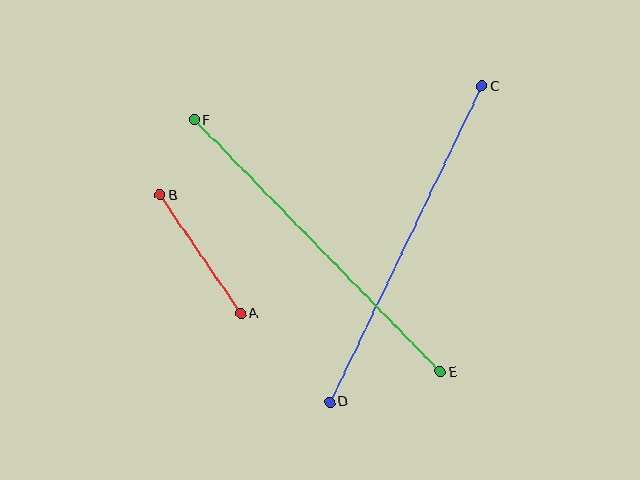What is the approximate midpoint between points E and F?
The midpoint is at approximately (317, 246) pixels.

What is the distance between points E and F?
The distance is approximately 352 pixels.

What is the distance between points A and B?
The distance is approximately 143 pixels.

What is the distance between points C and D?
The distance is approximately 351 pixels.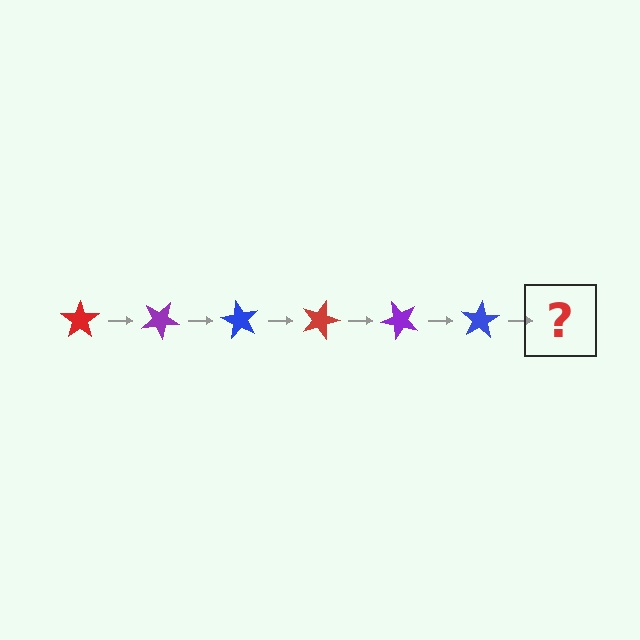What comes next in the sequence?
The next element should be a red star, rotated 180 degrees from the start.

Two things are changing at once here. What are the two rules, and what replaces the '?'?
The two rules are that it rotates 30 degrees each step and the color cycles through red, purple, and blue. The '?' should be a red star, rotated 180 degrees from the start.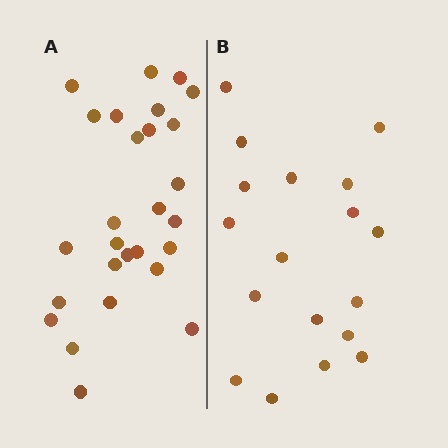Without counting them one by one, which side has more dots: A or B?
Region A (the left region) has more dots.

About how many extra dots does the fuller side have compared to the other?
Region A has roughly 8 or so more dots than region B.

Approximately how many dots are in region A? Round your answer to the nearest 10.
About 30 dots. (The exact count is 27, which rounds to 30.)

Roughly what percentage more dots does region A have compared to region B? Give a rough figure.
About 50% more.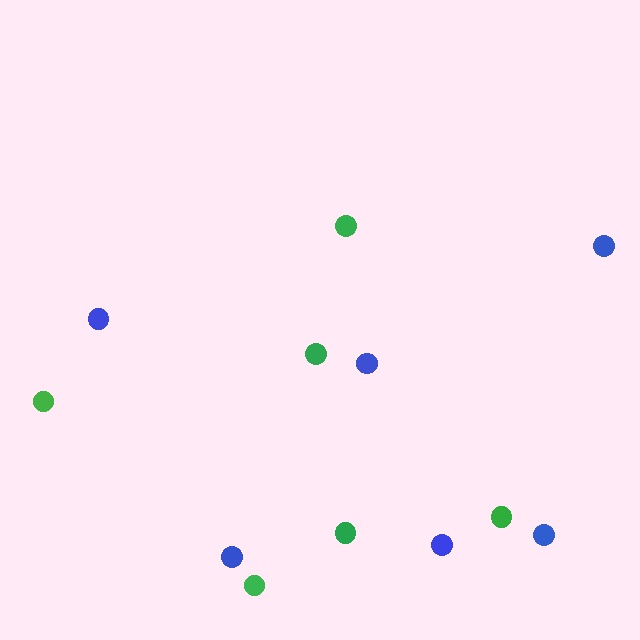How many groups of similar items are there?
There are 2 groups: one group of green circles (6) and one group of blue circles (6).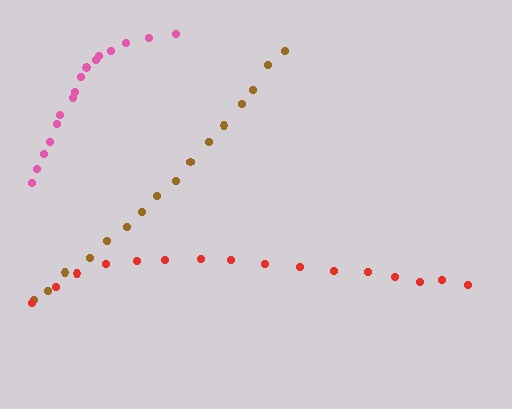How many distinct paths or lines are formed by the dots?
There are 3 distinct paths.